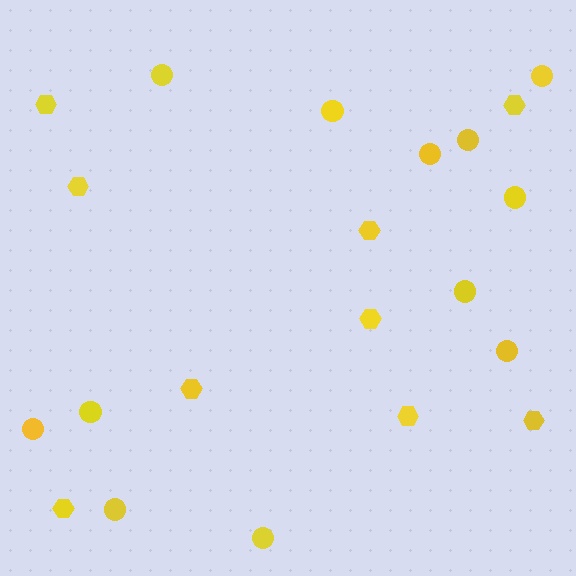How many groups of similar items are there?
There are 2 groups: one group of hexagons (9) and one group of circles (12).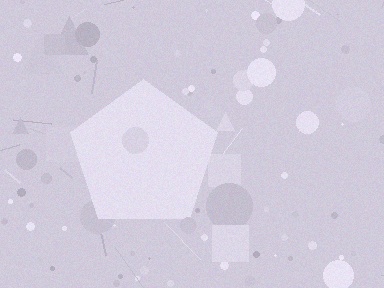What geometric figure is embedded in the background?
A pentagon is embedded in the background.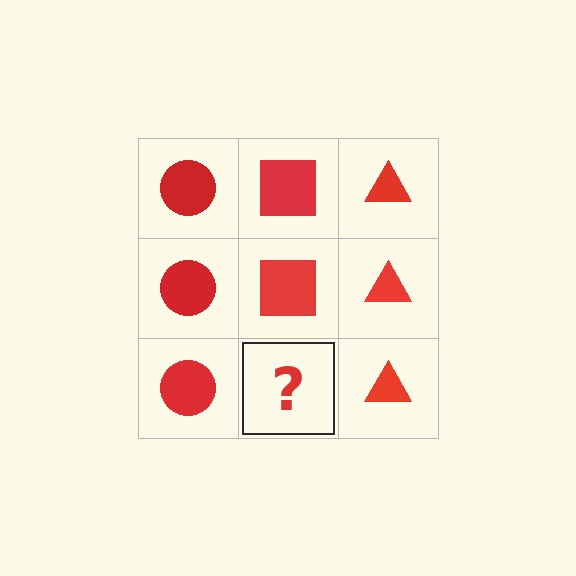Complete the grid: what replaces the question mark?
The question mark should be replaced with a red square.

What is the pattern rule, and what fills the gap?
The rule is that each column has a consistent shape. The gap should be filled with a red square.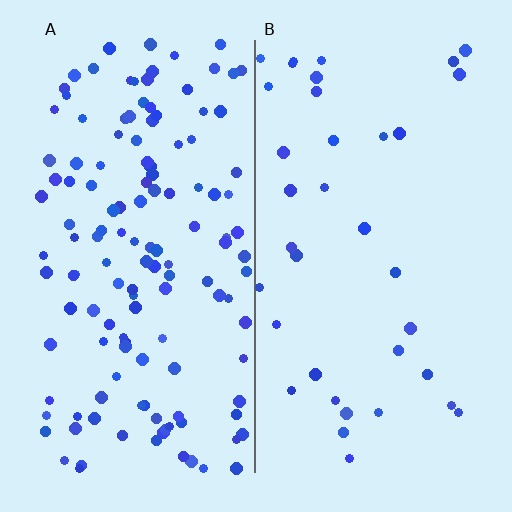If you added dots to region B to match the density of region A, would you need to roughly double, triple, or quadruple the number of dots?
Approximately quadruple.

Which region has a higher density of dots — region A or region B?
A (the left).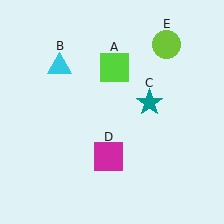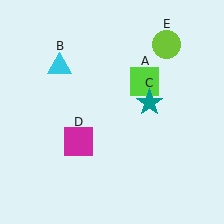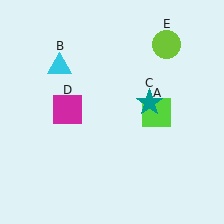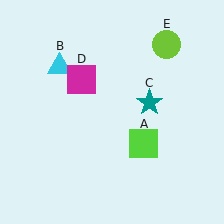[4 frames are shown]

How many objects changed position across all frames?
2 objects changed position: lime square (object A), magenta square (object D).